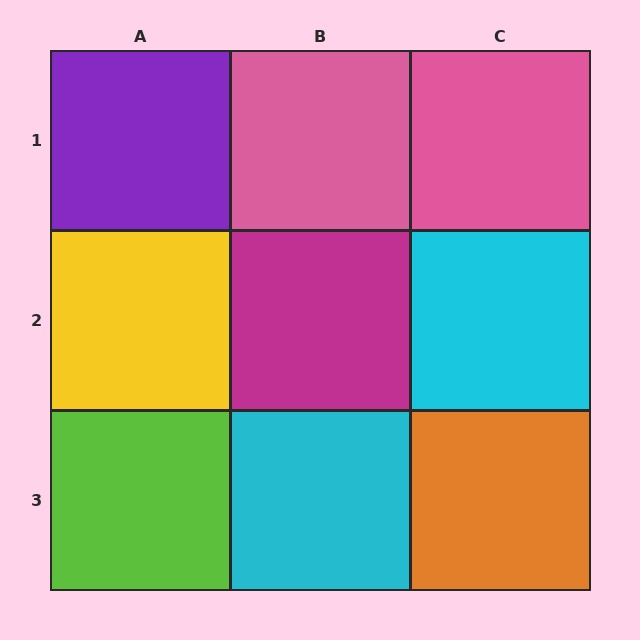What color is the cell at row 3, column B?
Cyan.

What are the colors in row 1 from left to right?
Purple, pink, pink.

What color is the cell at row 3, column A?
Lime.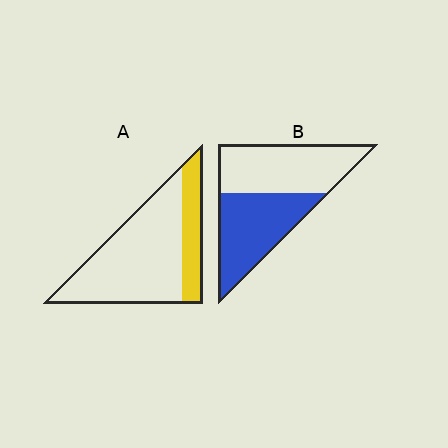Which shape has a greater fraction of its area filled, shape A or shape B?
Shape B.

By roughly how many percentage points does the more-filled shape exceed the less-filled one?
By roughly 25 percentage points (B over A).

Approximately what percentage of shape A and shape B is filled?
A is approximately 25% and B is approximately 50%.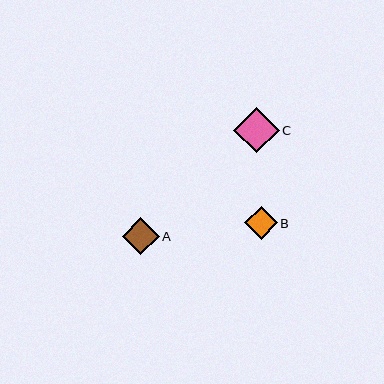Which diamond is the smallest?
Diamond B is the smallest with a size of approximately 32 pixels.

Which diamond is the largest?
Diamond C is the largest with a size of approximately 46 pixels.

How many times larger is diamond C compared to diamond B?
Diamond C is approximately 1.4 times the size of diamond B.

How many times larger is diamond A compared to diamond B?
Diamond A is approximately 1.1 times the size of diamond B.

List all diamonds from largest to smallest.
From largest to smallest: C, A, B.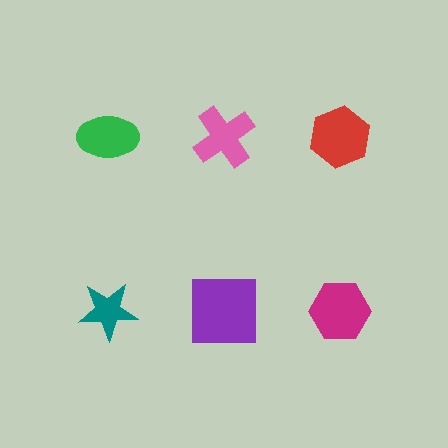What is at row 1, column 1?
A green ellipse.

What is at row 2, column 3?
A magenta hexagon.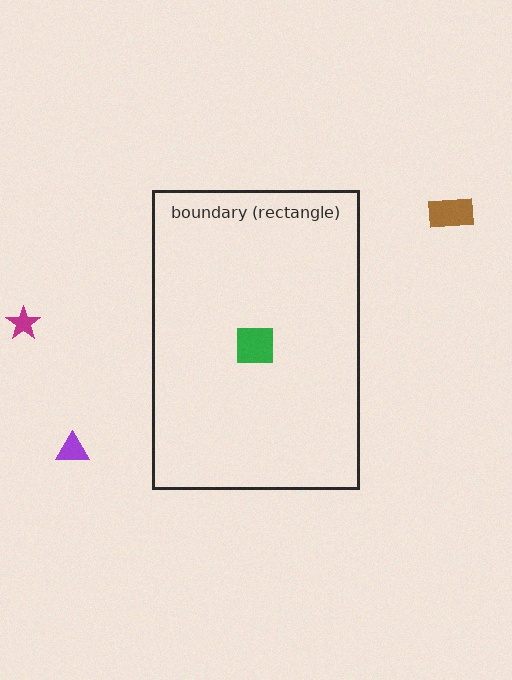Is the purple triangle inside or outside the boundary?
Outside.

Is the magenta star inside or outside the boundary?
Outside.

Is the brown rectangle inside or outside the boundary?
Outside.